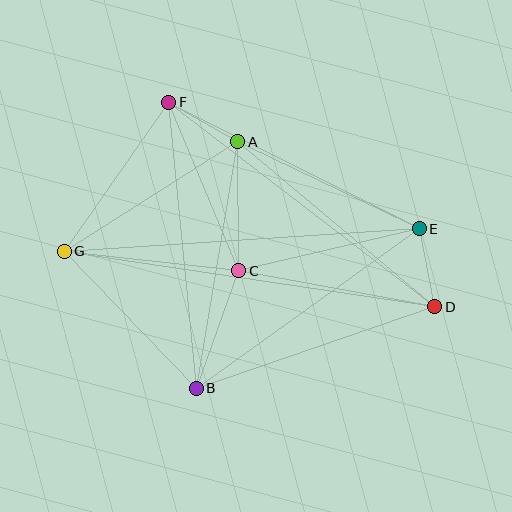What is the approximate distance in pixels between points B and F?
The distance between B and F is approximately 288 pixels.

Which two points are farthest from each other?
Points D and G are farthest from each other.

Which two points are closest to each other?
Points D and E are closest to each other.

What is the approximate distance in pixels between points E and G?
The distance between E and G is approximately 356 pixels.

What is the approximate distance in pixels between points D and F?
The distance between D and F is approximately 336 pixels.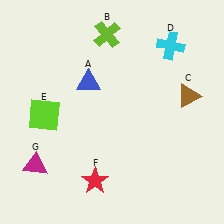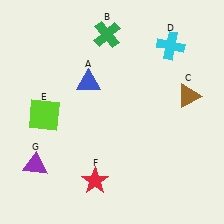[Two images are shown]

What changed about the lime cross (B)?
In Image 1, B is lime. In Image 2, it changed to green.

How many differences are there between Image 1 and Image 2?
There are 2 differences between the two images.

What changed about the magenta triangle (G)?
In Image 1, G is magenta. In Image 2, it changed to purple.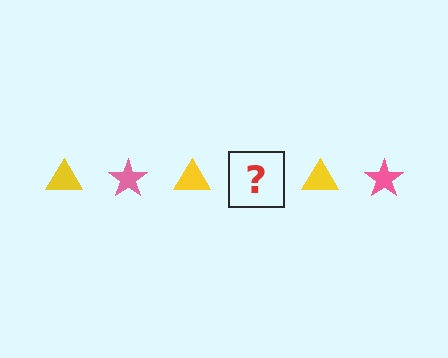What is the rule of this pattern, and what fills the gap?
The rule is that the pattern alternates between yellow triangle and pink star. The gap should be filled with a pink star.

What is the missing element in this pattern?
The missing element is a pink star.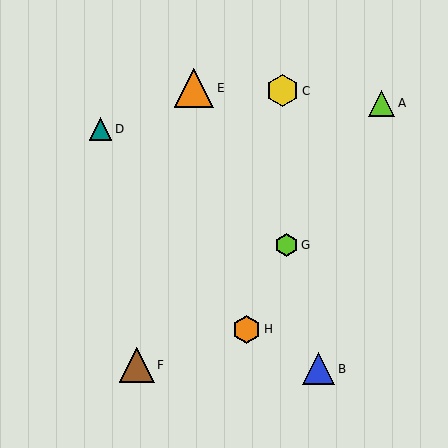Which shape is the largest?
The orange triangle (labeled E) is the largest.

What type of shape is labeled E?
Shape E is an orange triangle.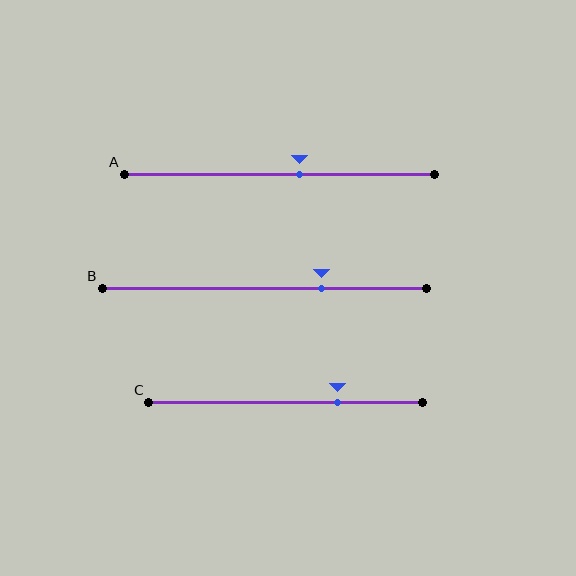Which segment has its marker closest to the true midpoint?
Segment A has its marker closest to the true midpoint.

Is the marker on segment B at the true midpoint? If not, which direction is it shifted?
No, the marker on segment B is shifted to the right by about 18% of the segment length.